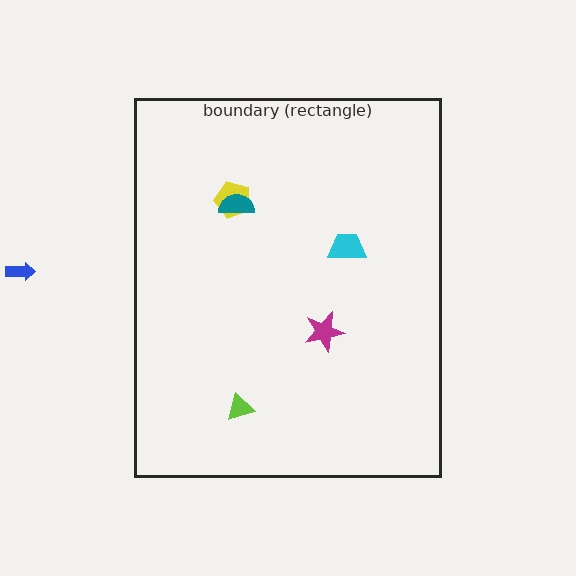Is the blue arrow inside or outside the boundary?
Outside.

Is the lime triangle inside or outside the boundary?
Inside.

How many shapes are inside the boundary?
5 inside, 1 outside.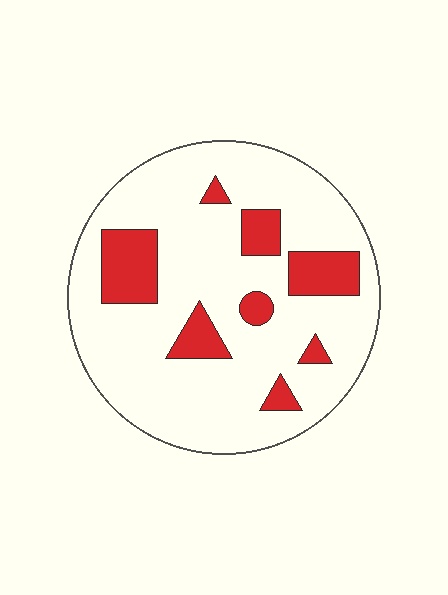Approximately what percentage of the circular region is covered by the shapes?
Approximately 20%.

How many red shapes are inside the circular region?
8.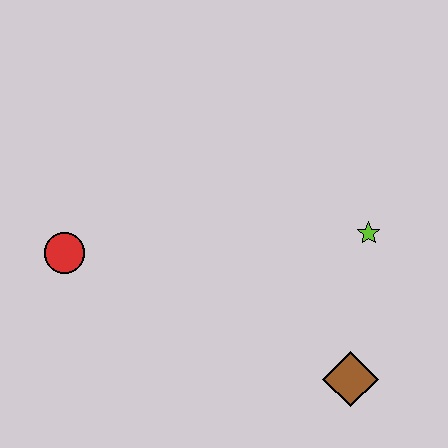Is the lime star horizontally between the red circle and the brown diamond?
No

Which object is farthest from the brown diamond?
The red circle is farthest from the brown diamond.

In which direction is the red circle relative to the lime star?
The red circle is to the left of the lime star.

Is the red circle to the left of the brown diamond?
Yes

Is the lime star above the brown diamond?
Yes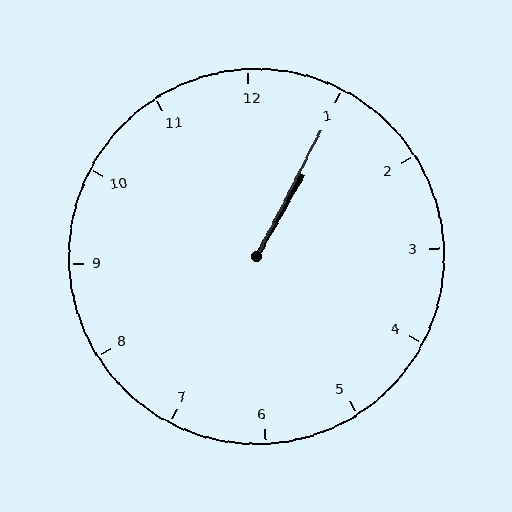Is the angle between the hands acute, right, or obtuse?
It is acute.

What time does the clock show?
1:05.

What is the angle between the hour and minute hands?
Approximately 2 degrees.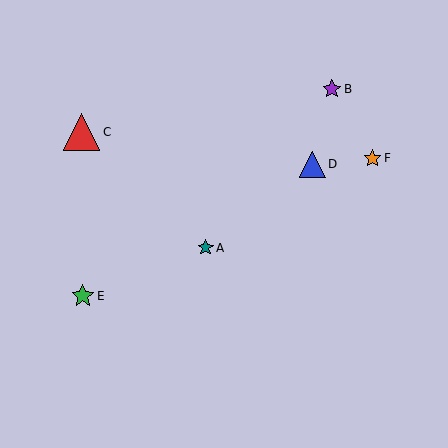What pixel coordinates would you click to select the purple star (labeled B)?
Click at (332, 89) to select the purple star B.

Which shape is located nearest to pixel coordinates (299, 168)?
The blue triangle (labeled D) at (312, 164) is nearest to that location.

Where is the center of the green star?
The center of the green star is at (83, 296).